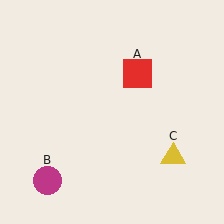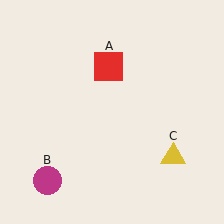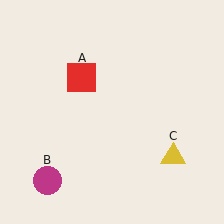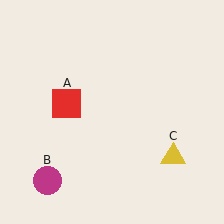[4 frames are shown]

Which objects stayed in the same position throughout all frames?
Magenta circle (object B) and yellow triangle (object C) remained stationary.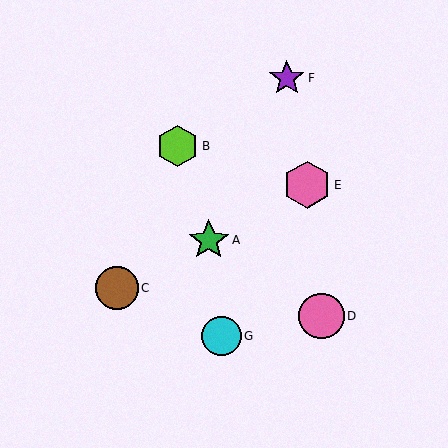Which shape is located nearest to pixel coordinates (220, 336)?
The cyan circle (labeled G) at (222, 336) is nearest to that location.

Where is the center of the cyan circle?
The center of the cyan circle is at (222, 336).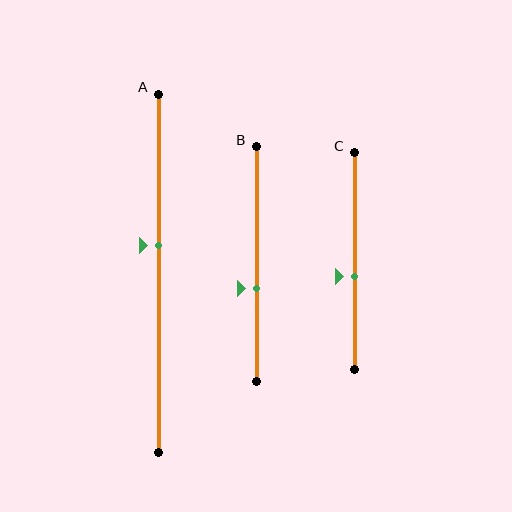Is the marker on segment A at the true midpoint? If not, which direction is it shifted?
No, the marker on segment A is shifted upward by about 8% of the segment length.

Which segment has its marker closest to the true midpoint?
Segment C has its marker closest to the true midpoint.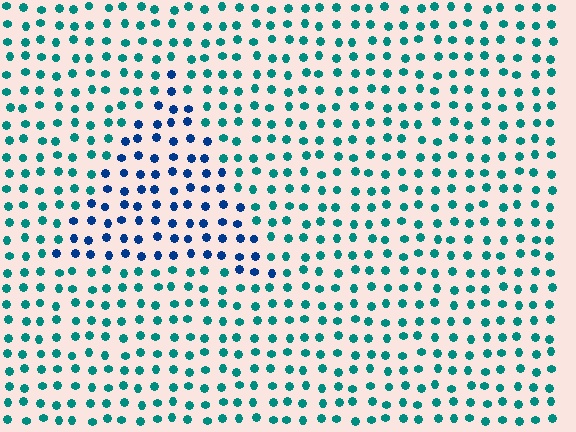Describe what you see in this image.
The image is filled with small teal elements in a uniform arrangement. A triangle-shaped region is visible where the elements are tinted to a slightly different hue, forming a subtle color boundary.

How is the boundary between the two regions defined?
The boundary is defined purely by a slight shift in hue (about 42 degrees). Spacing, size, and orientation are identical on both sides.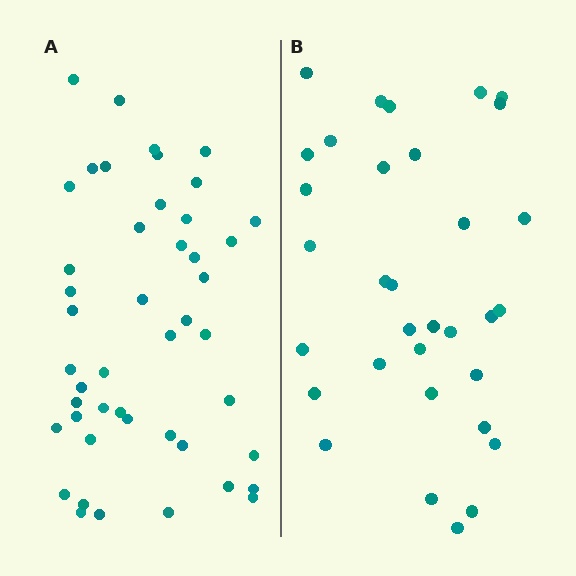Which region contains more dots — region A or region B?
Region A (the left region) has more dots.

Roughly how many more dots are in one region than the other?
Region A has approximately 15 more dots than region B.